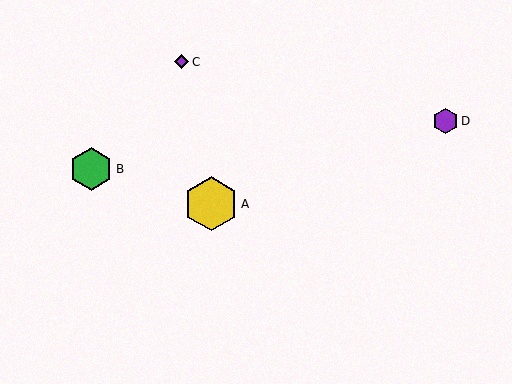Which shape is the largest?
The yellow hexagon (labeled A) is the largest.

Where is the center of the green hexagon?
The center of the green hexagon is at (91, 169).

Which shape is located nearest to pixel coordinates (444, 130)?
The purple hexagon (labeled D) at (445, 121) is nearest to that location.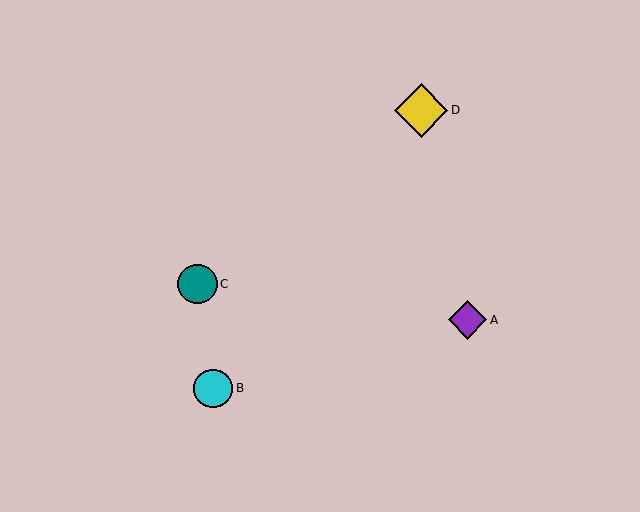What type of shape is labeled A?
Shape A is a purple diamond.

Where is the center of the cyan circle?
The center of the cyan circle is at (213, 388).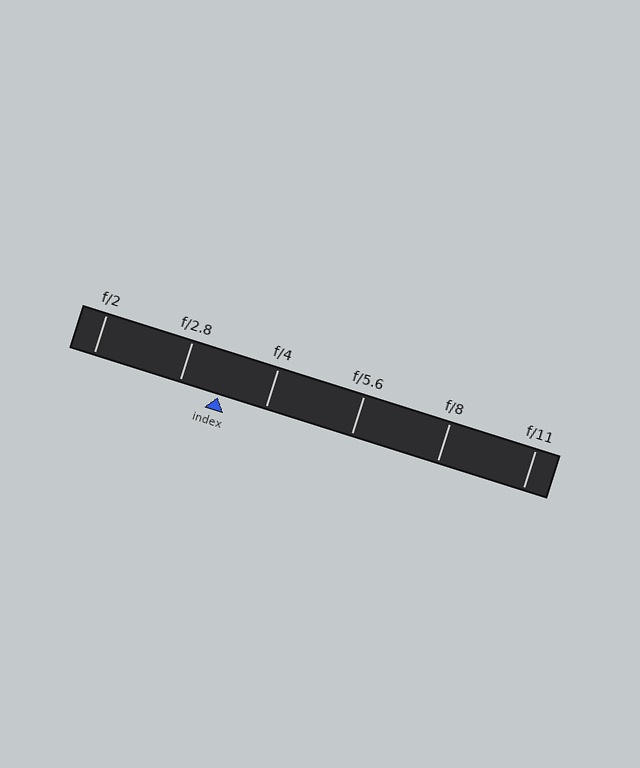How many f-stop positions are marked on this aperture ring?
There are 6 f-stop positions marked.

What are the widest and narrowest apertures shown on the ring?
The widest aperture shown is f/2 and the narrowest is f/11.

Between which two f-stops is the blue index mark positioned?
The index mark is between f/2.8 and f/4.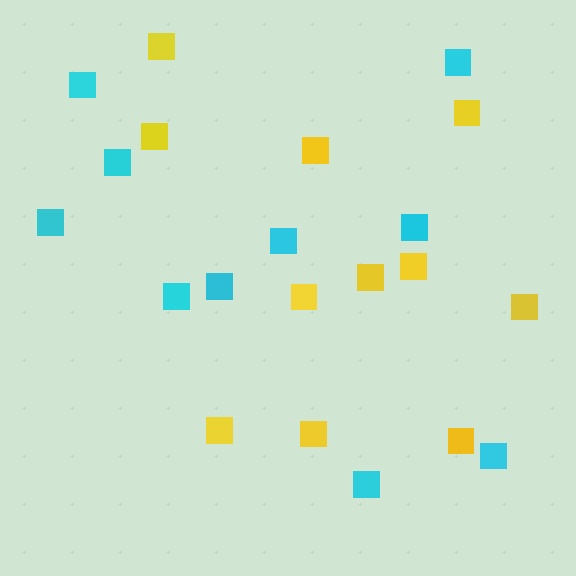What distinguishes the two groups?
There are 2 groups: one group of yellow squares (11) and one group of cyan squares (10).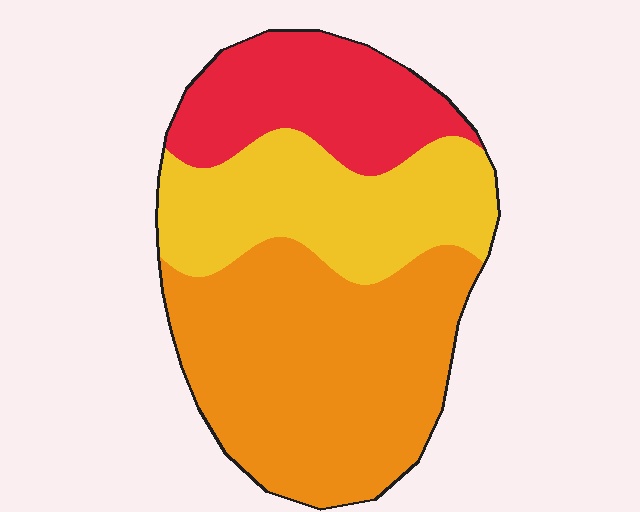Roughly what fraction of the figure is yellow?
Yellow takes up about one third (1/3) of the figure.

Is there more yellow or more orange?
Orange.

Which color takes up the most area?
Orange, at roughly 50%.